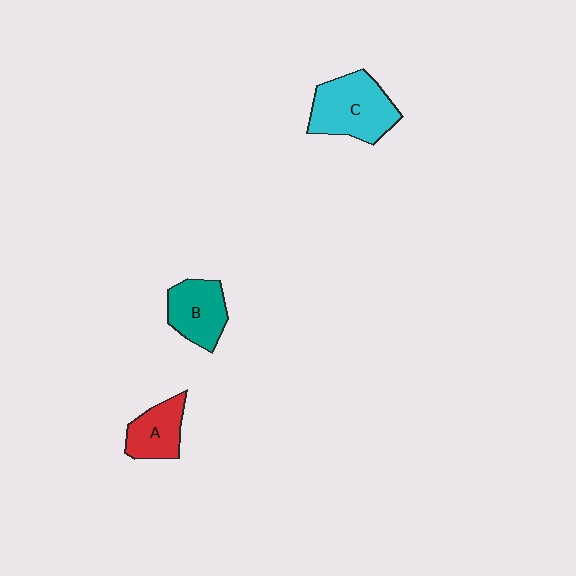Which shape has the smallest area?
Shape A (red).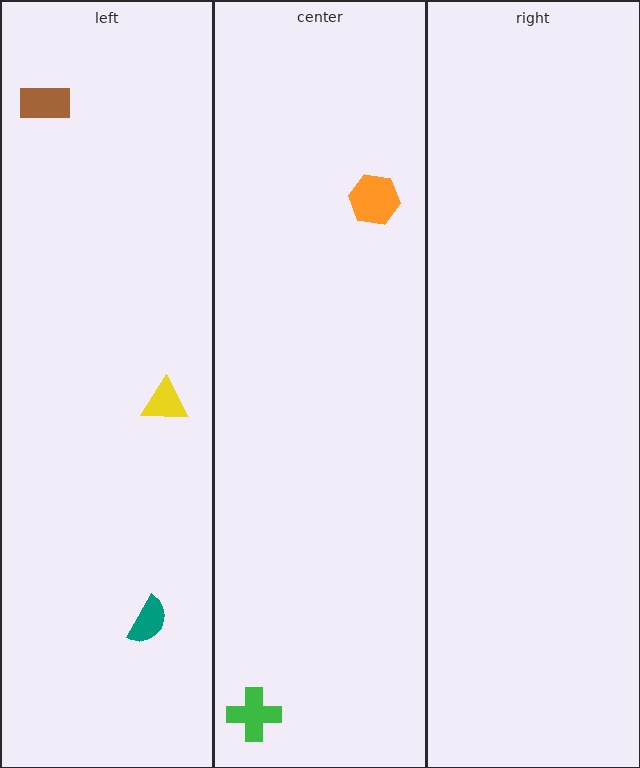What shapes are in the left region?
The brown rectangle, the teal semicircle, the yellow triangle.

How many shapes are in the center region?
2.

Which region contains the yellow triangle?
The left region.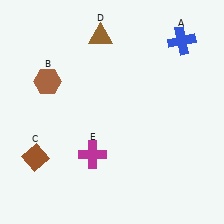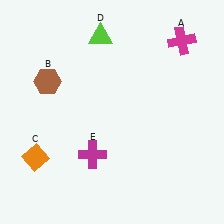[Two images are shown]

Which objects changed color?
A changed from blue to magenta. C changed from brown to orange. D changed from brown to lime.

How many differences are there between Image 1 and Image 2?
There are 3 differences between the two images.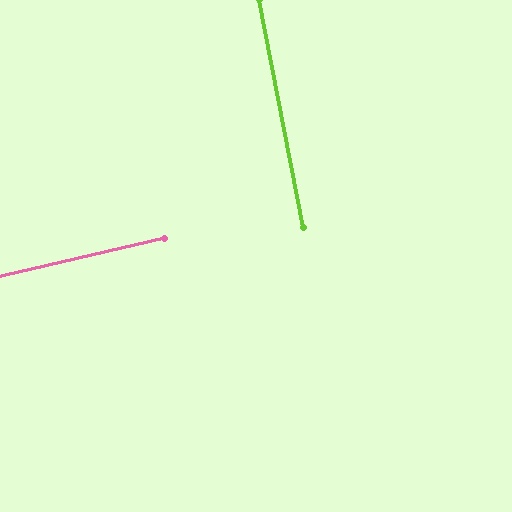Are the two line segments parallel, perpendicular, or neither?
Perpendicular — they meet at approximately 88°.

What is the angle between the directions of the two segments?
Approximately 88 degrees.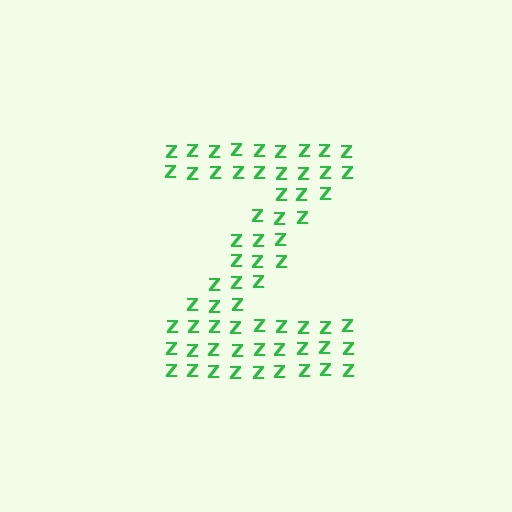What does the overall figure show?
The overall figure shows the letter Z.